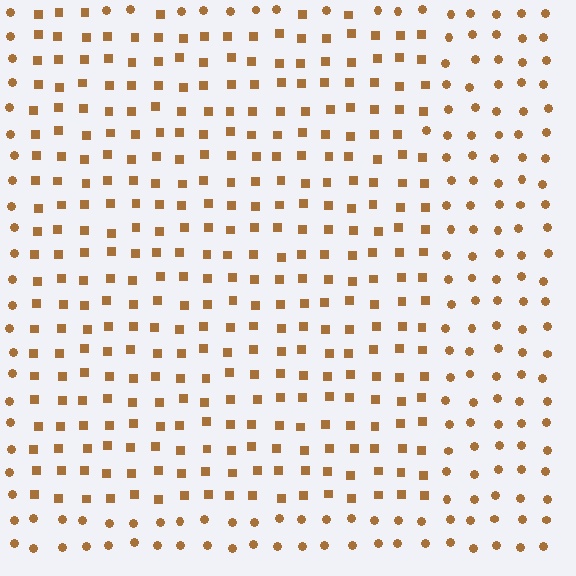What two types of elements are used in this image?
The image uses squares inside the rectangle region and circles outside it.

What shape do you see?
I see a rectangle.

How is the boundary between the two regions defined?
The boundary is defined by a change in element shape: squares inside vs. circles outside. All elements share the same color and spacing.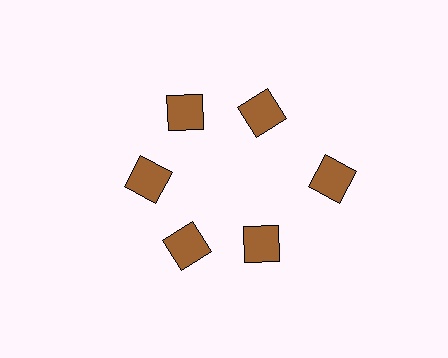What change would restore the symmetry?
The symmetry would be restored by moving it inward, back onto the ring so that all 6 squares sit at equal angles and equal distance from the center.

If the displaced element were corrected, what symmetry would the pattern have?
It would have 6-fold rotational symmetry — the pattern would map onto itself every 60 degrees.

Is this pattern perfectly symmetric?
No. The 6 brown squares are arranged in a ring, but one element near the 3 o'clock position is pushed outward from the center, breaking the 6-fold rotational symmetry.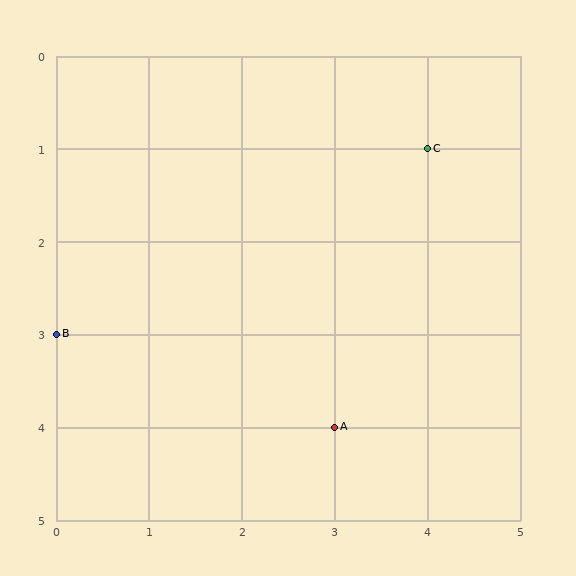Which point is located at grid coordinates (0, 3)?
Point B is at (0, 3).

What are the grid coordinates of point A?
Point A is at grid coordinates (3, 4).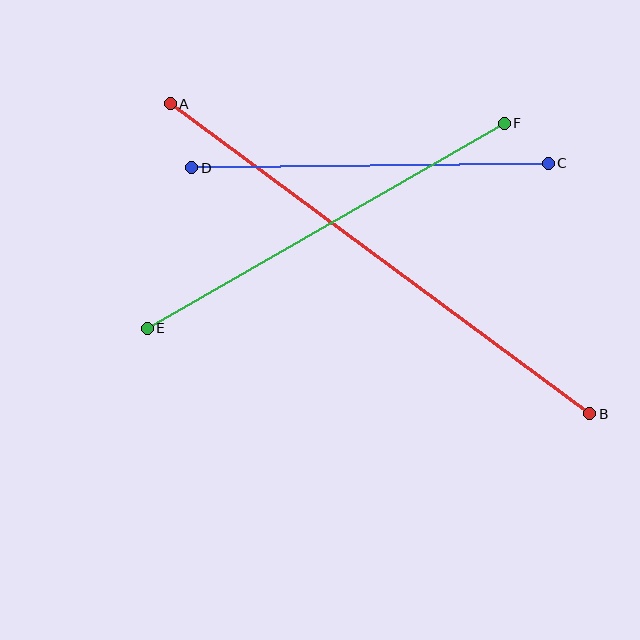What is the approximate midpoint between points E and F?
The midpoint is at approximately (326, 226) pixels.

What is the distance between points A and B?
The distance is approximately 522 pixels.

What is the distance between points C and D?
The distance is approximately 356 pixels.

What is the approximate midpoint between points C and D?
The midpoint is at approximately (370, 165) pixels.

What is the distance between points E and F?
The distance is approximately 412 pixels.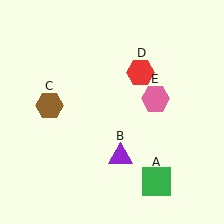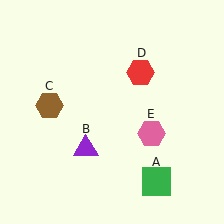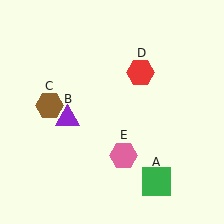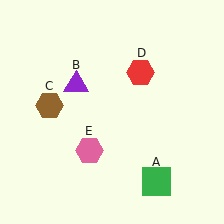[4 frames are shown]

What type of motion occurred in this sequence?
The purple triangle (object B), pink hexagon (object E) rotated clockwise around the center of the scene.